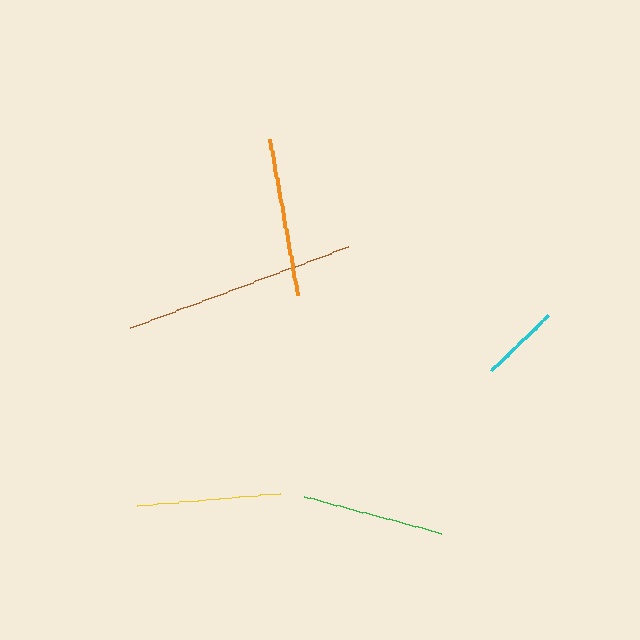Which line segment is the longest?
The brown line is the longest at approximately 232 pixels.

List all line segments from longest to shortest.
From longest to shortest: brown, orange, yellow, green, cyan.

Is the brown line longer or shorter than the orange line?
The brown line is longer than the orange line.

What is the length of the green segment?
The green segment is approximately 142 pixels long.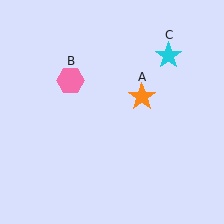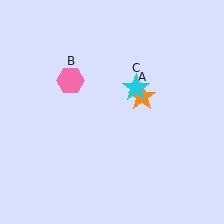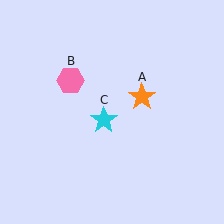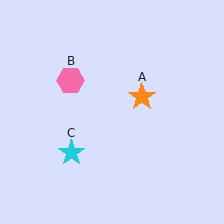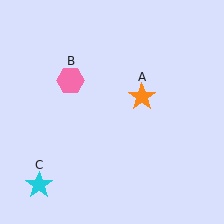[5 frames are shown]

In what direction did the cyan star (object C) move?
The cyan star (object C) moved down and to the left.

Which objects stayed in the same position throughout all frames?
Orange star (object A) and pink hexagon (object B) remained stationary.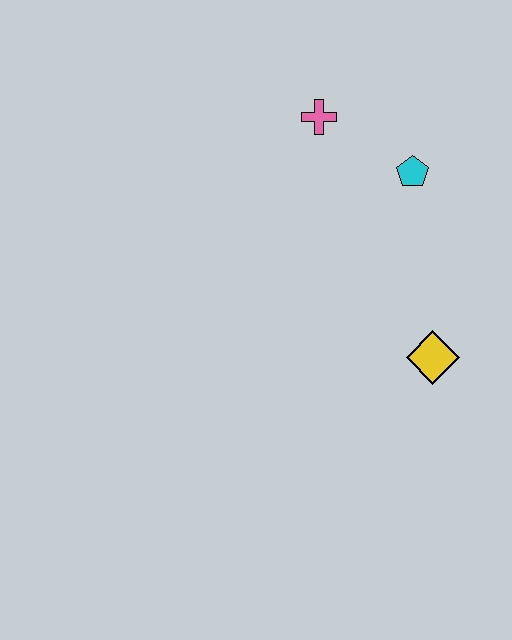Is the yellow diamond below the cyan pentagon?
Yes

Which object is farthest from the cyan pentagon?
The yellow diamond is farthest from the cyan pentagon.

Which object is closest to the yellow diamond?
The cyan pentagon is closest to the yellow diamond.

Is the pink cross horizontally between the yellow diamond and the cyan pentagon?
No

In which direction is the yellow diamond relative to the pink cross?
The yellow diamond is below the pink cross.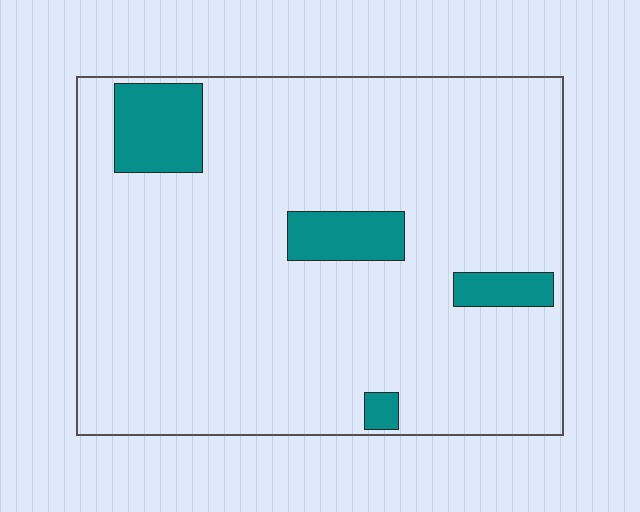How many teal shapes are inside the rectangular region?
4.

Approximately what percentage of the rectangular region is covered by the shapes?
Approximately 10%.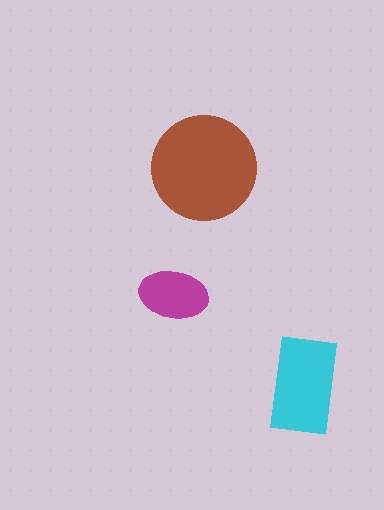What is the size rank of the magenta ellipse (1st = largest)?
3rd.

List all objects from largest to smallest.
The brown circle, the cyan rectangle, the magenta ellipse.